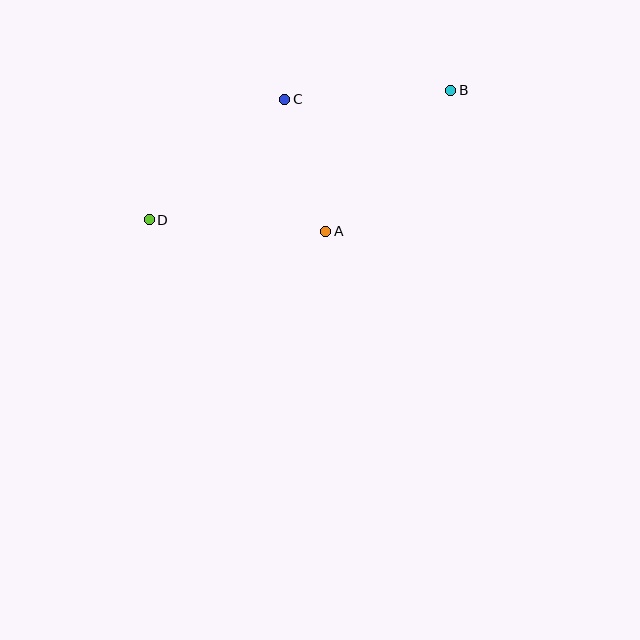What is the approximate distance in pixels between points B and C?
The distance between B and C is approximately 166 pixels.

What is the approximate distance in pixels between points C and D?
The distance between C and D is approximately 182 pixels.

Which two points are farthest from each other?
Points B and D are farthest from each other.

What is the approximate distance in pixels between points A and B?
The distance between A and B is approximately 188 pixels.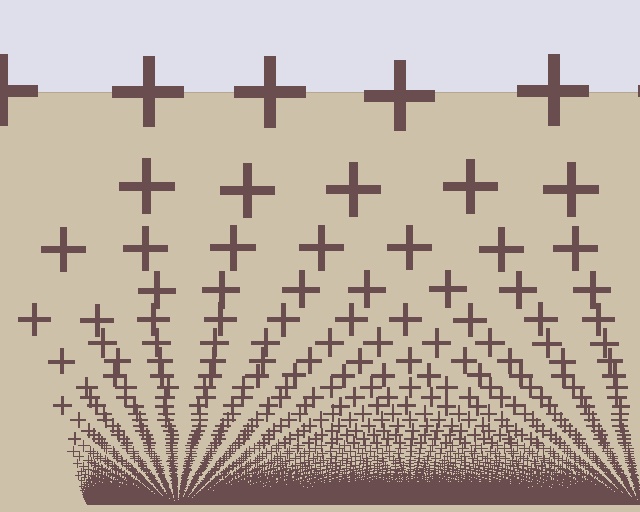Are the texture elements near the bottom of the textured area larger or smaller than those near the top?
Smaller. The gradient is inverted — elements near the bottom are smaller and denser.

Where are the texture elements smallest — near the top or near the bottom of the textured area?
Near the bottom.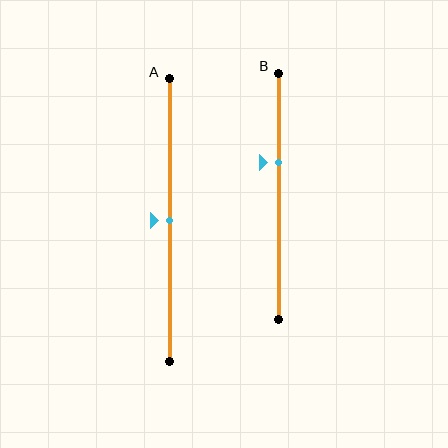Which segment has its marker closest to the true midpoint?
Segment A has its marker closest to the true midpoint.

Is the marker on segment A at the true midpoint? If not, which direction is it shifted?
Yes, the marker on segment A is at the true midpoint.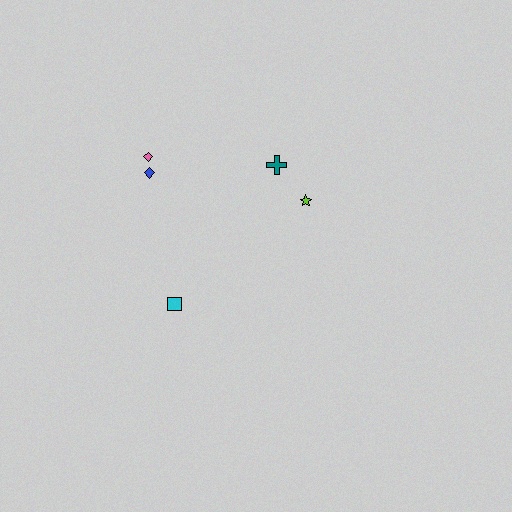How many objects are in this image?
There are 5 objects.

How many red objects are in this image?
There are no red objects.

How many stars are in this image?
There is 1 star.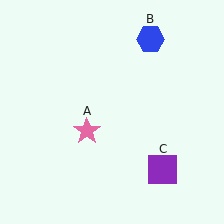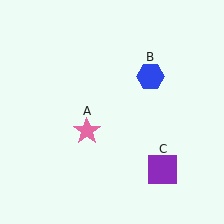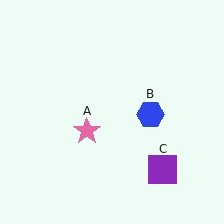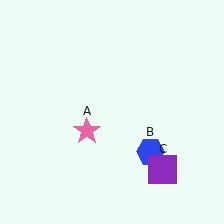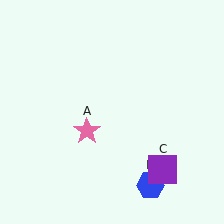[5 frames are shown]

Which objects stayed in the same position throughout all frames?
Pink star (object A) and purple square (object C) remained stationary.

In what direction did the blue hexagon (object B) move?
The blue hexagon (object B) moved down.